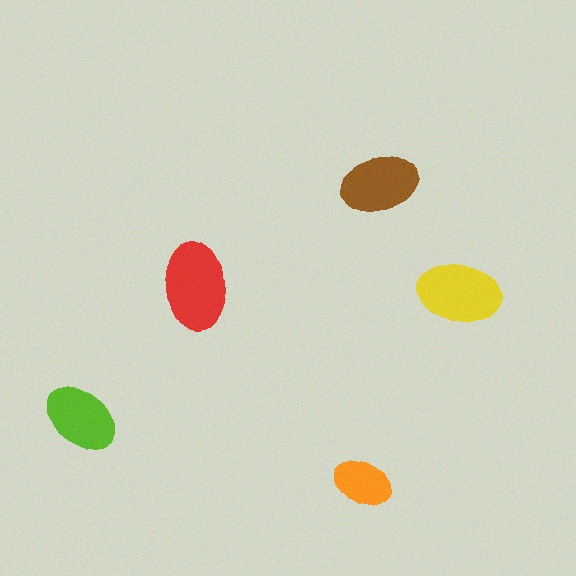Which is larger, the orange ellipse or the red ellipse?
The red one.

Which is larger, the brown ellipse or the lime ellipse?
The brown one.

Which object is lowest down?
The orange ellipse is bottommost.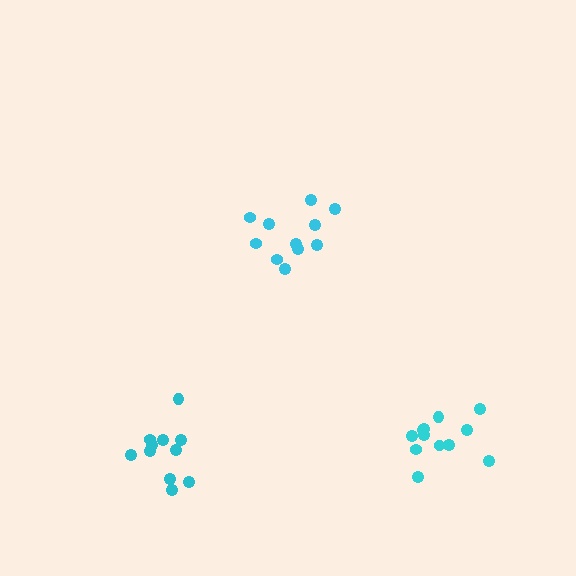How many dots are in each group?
Group 1: 11 dots, Group 2: 11 dots, Group 3: 12 dots (34 total).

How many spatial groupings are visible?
There are 3 spatial groupings.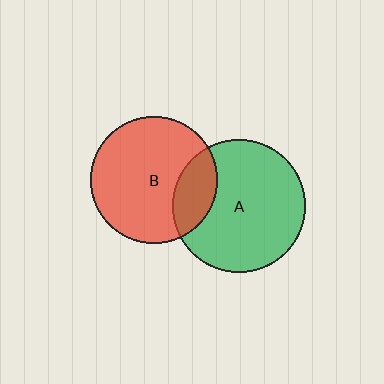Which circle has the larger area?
Circle A (green).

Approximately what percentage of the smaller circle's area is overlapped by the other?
Approximately 20%.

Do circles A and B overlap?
Yes.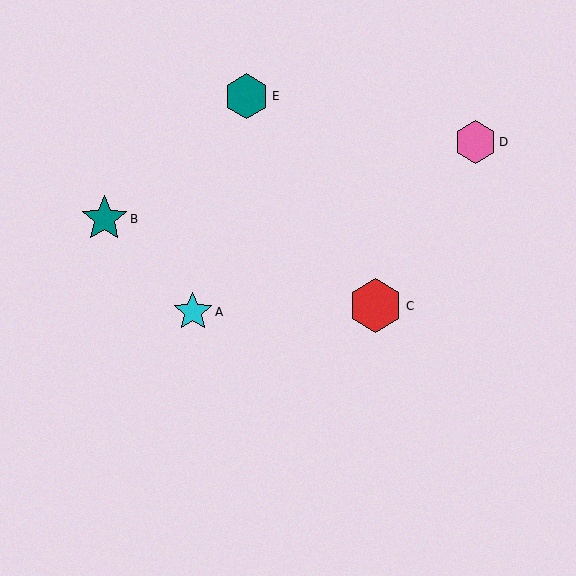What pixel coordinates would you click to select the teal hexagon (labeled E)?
Click at (246, 96) to select the teal hexagon E.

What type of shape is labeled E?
Shape E is a teal hexagon.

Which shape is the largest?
The red hexagon (labeled C) is the largest.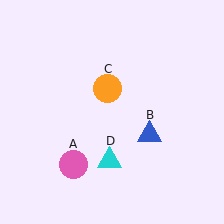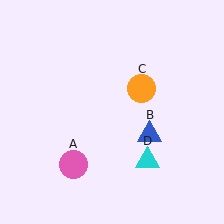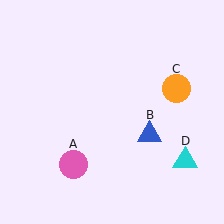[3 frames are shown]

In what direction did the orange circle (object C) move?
The orange circle (object C) moved right.